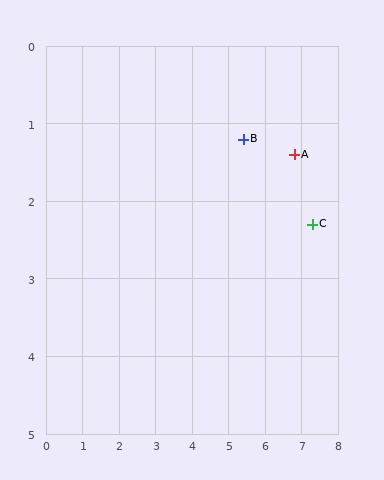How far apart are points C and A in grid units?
Points C and A are about 1.0 grid units apart.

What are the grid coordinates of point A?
Point A is at approximately (6.8, 1.4).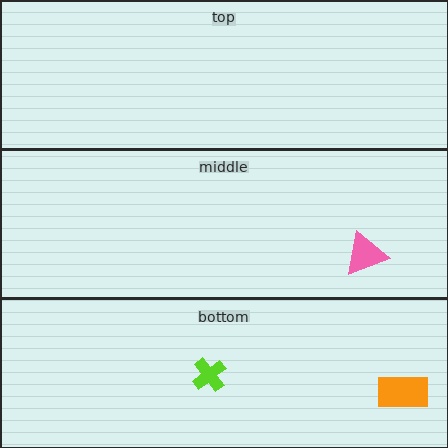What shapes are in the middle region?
The pink triangle.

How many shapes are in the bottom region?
2.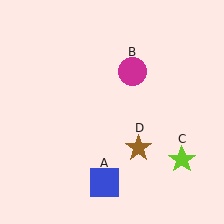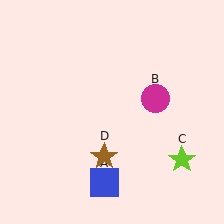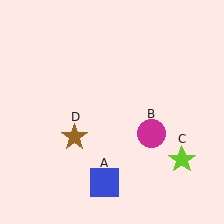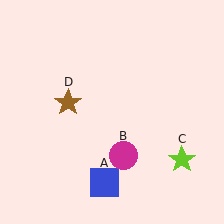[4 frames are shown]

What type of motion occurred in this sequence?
The magenta circle (object B), brown star (object D) rotated clockwise around the center of the scene.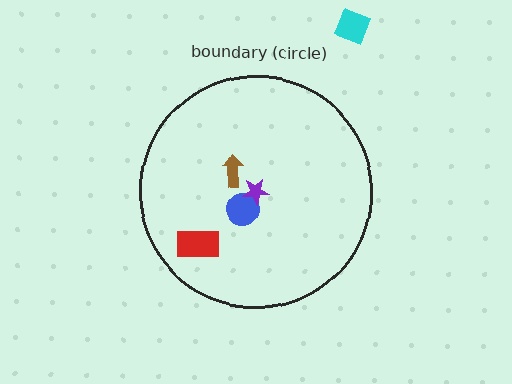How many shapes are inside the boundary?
4 inside, 1 outside.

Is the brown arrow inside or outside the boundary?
Inside.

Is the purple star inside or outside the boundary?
Inside.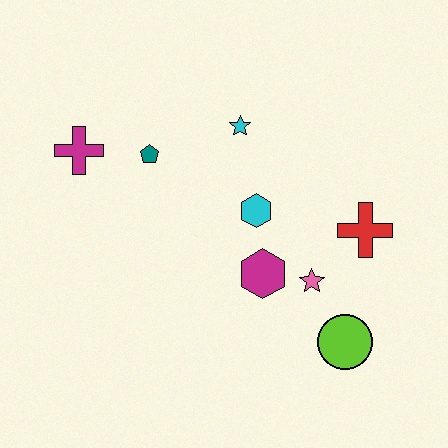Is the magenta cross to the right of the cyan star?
No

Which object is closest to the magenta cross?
The teal pentagon is closest to the magenta cross.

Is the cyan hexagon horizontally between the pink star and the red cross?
No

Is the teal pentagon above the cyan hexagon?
Yes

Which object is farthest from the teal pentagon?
The lime circle is farthest from the teal pentagon.